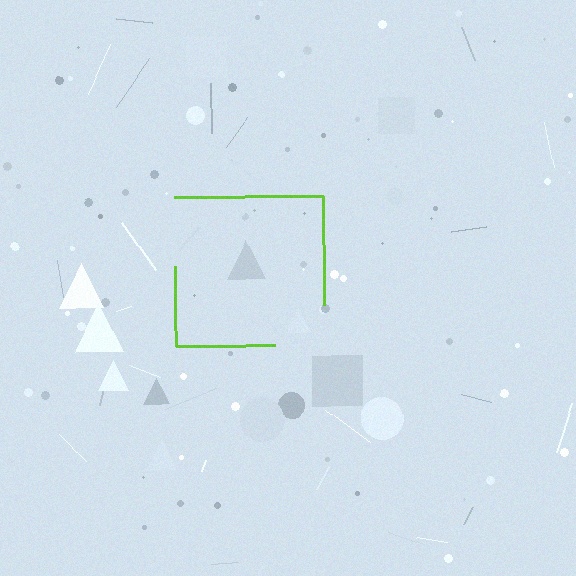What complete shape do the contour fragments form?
The contour fragments form a square.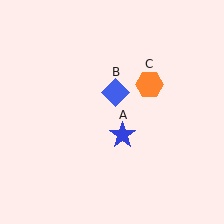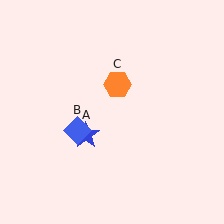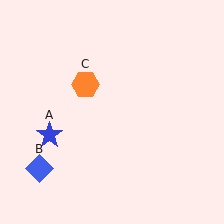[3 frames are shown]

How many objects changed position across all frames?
3 objects changed position: blue star (object A), blue diamond (object B), orange hexagon (object C).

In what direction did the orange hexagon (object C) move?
The orange hexagon (object C) moved left.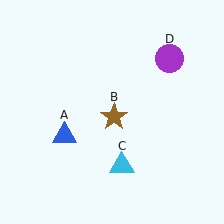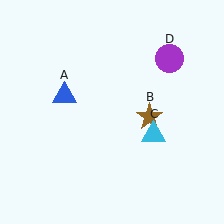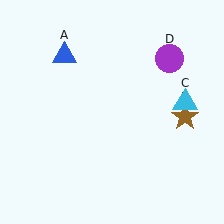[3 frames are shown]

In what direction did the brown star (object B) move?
The brown star (object B) moved right.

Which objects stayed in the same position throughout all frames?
Purple circle (object D) remained stationary.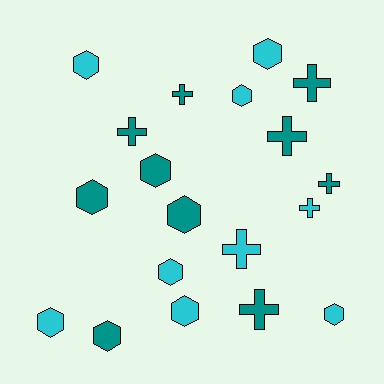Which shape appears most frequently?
Hexagon, with 11 objects.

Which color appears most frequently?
Teal, with 10 objects.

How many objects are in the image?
There are 19 objects.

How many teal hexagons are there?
There are 4 teal hexagons.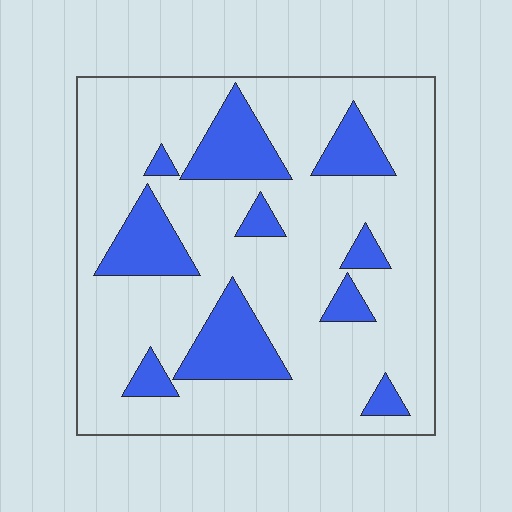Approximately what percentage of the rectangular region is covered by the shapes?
Approximately 20%.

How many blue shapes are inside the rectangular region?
10.